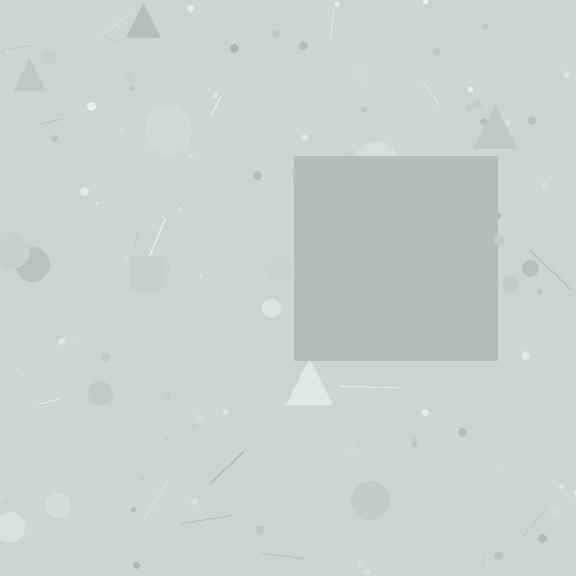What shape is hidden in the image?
A square is hidden in the image.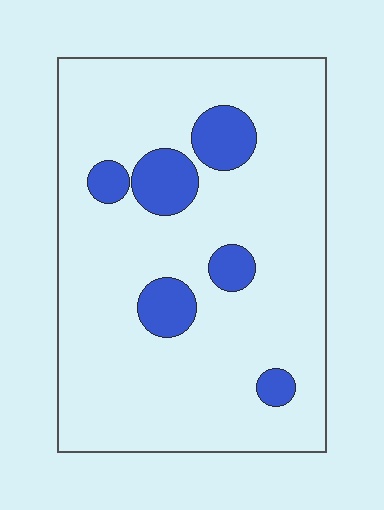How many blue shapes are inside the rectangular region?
6.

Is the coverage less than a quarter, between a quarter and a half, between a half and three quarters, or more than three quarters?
Less than a quarter.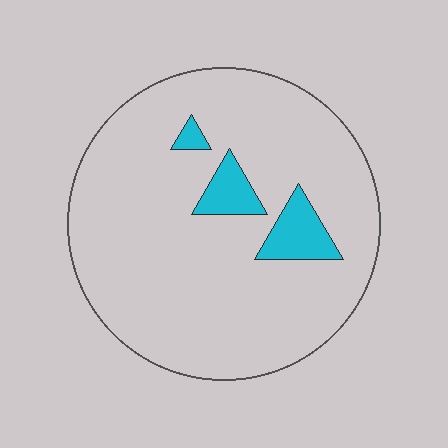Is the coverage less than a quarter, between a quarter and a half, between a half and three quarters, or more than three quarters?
Less than a quarter.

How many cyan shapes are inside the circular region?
3.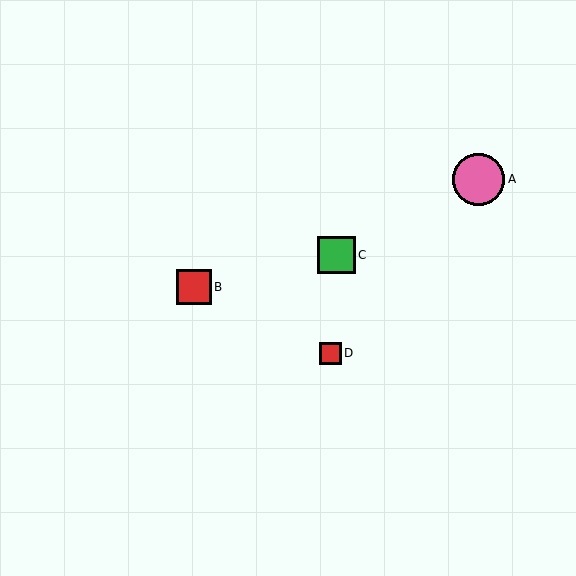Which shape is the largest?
The pink circle (labeled A) is the largest.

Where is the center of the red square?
The center of the red square is at (194, 287).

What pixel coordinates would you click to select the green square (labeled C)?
Click at (336, 255) to select the green square C.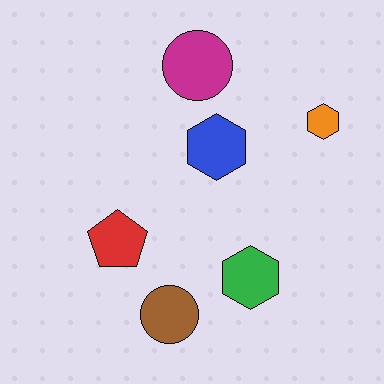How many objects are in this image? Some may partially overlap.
There are 6 objects.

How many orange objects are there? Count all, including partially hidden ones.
There is 1 orange object.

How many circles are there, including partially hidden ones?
There are 2 circles.